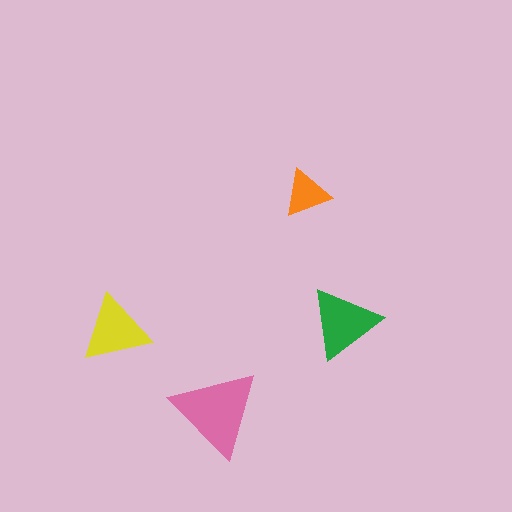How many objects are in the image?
There are 4 objects in the image.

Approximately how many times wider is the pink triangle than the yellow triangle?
About 1.5 times wider.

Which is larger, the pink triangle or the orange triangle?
The pink one.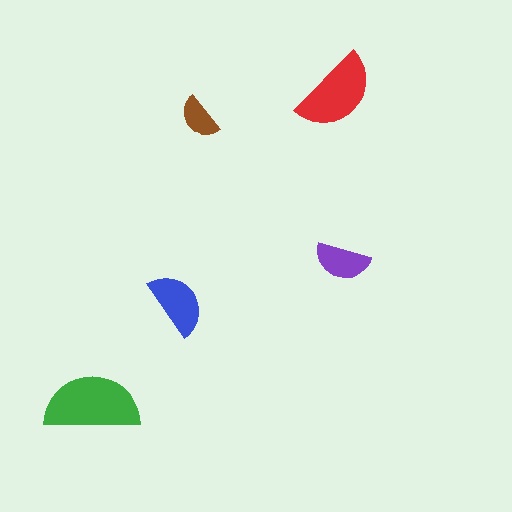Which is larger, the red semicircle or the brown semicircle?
The red one.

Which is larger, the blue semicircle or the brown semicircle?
The blue one.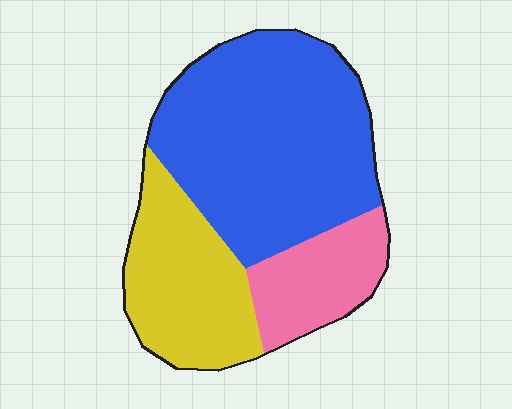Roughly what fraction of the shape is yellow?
Yellow covers roughly 30% of the shape.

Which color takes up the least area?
Pink, at roughly 15%.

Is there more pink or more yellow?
Yellow.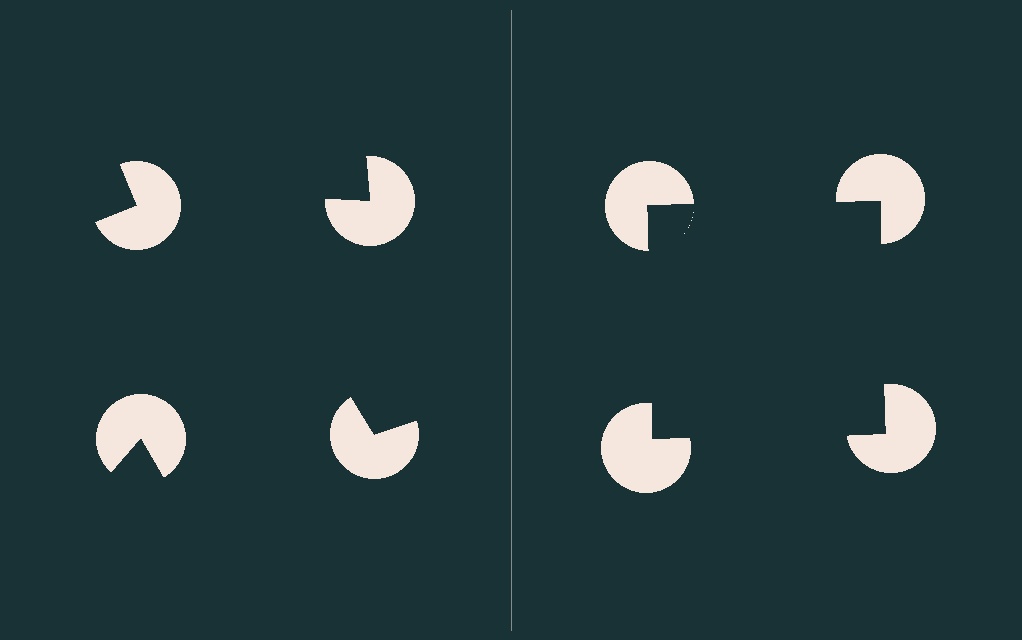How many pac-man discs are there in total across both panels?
8 — 4 on each side.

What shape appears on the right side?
An illusory square.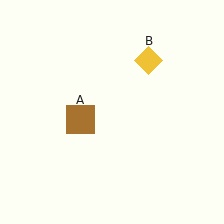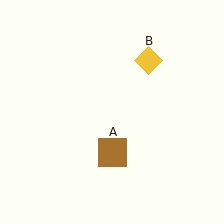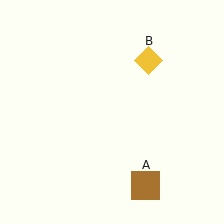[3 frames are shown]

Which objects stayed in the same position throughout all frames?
Yellow diamond (object B) remained stationary.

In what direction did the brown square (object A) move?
The brown square (object A) moved down and to the right.